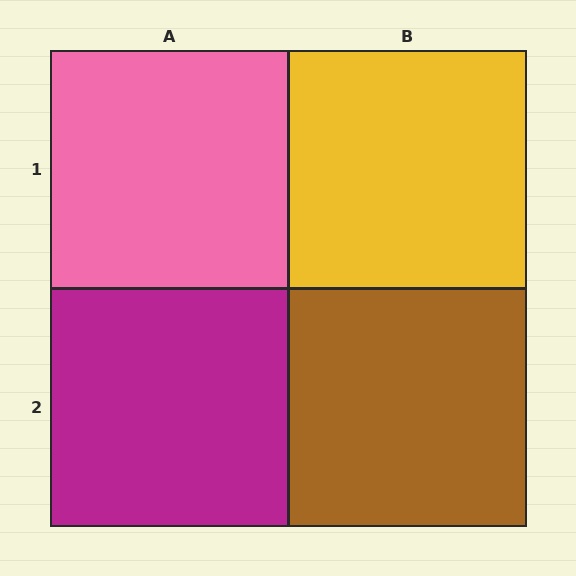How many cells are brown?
1 cell is brown.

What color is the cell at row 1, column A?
Pink.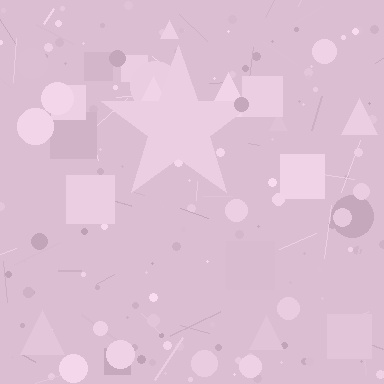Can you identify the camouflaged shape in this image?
The camouflaged shape is a star.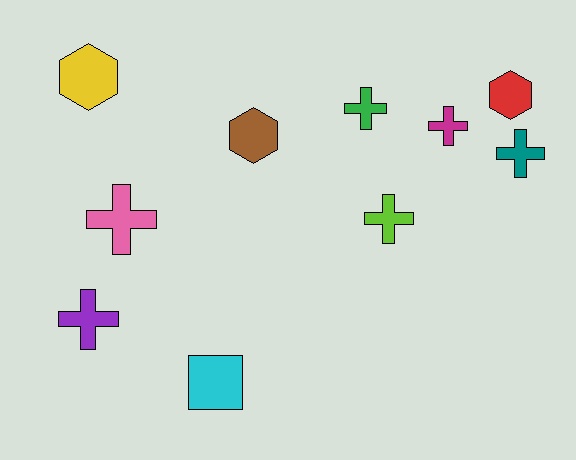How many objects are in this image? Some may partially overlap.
There are 10 objects.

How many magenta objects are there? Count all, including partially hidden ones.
There is 1 magenta object.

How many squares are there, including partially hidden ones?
There is 1 square.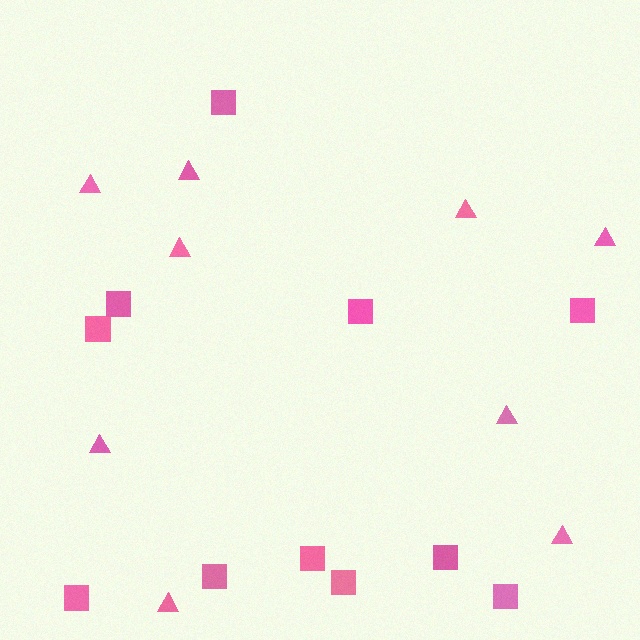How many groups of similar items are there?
There are 2 groups: one group of squares (11) and one group of triangles (9).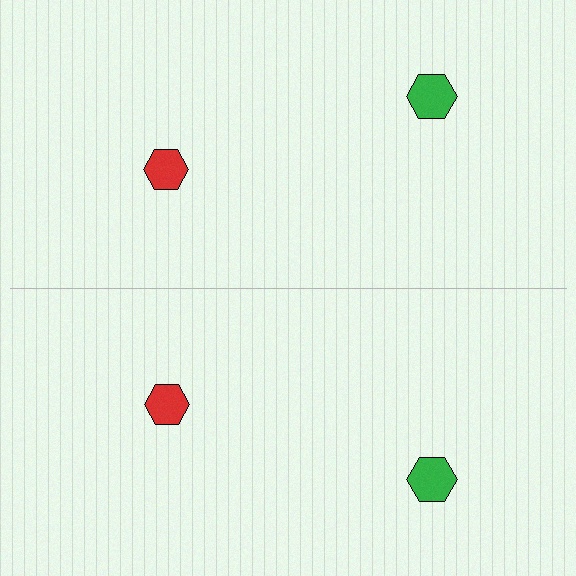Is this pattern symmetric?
Yes, this pattern has bilateral (reflection) symmetry.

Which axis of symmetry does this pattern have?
The pattern has a horizontal axis of symmetry running through the center of the image.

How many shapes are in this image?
There are 4 shapes in this image.